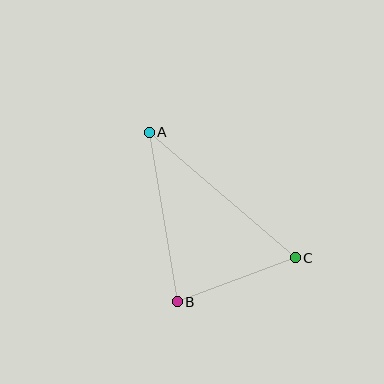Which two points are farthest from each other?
Points A and C are farthest from each other.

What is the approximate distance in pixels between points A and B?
The distance between A and B is approximately 172 pixels.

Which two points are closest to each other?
Points B and C are closest to each other.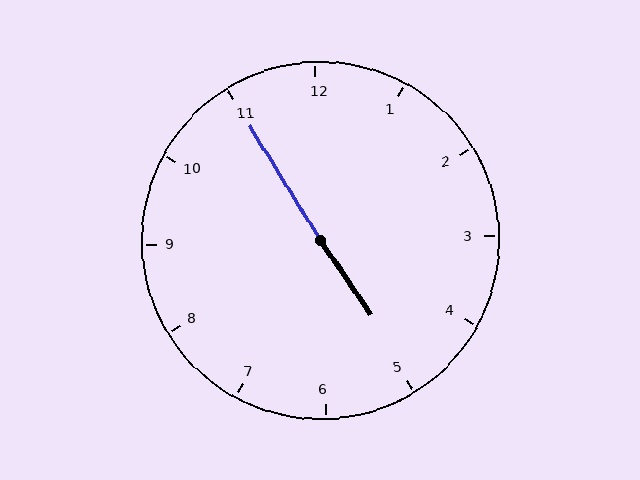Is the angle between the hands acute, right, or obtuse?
It is obtuse.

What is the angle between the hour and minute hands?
Approximately 178 degrees.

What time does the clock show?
4:55.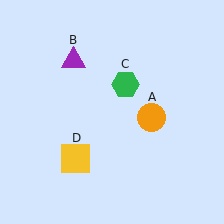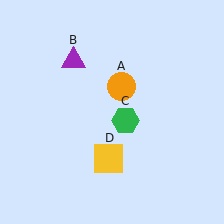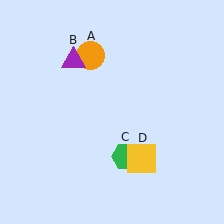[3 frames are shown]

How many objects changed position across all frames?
3 objects changed position: orange circle (object A), green hexagon (object C), yellow square (object D).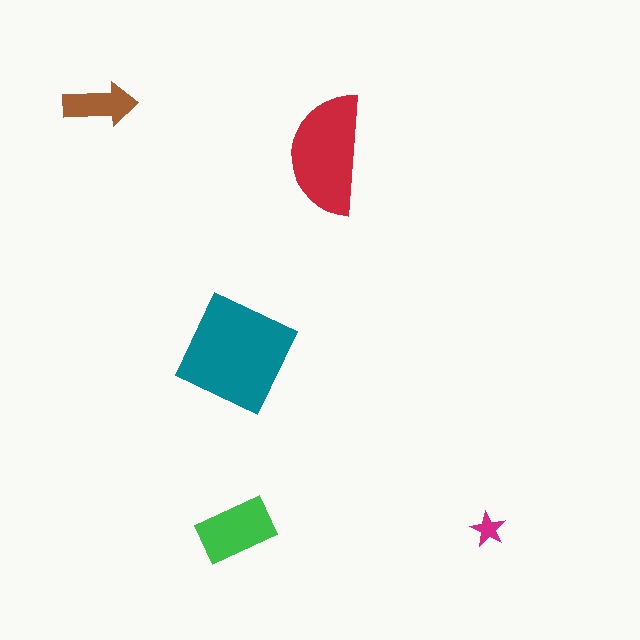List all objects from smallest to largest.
The magenta star, the brown arrow, the green rectangle, the red semicircle, the teal square.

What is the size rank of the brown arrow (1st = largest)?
4th.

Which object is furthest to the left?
The brown arrow is leftmost.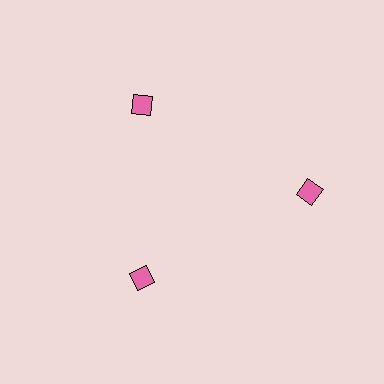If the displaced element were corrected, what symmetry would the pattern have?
It would have 3-fold rotational symmetry — the pattern would map onto itself every 120 degrees.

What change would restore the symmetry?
The symmetry would be restored by moving it inward, back onto the ring so that all 3 diamonds sit at equal angles and equal distance from the center.